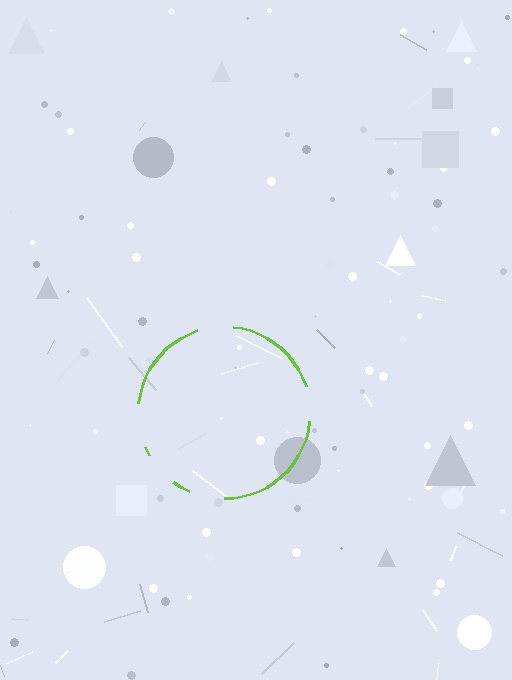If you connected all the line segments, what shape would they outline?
They would outline a circle.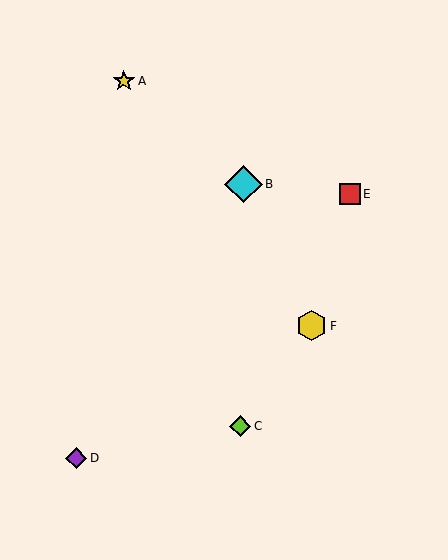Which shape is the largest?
The cyan diamond (labeled B) is the largest.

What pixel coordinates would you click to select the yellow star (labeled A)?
Click at (124, 81) to select the yellow star A.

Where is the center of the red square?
The center of the red square is at (350, 194).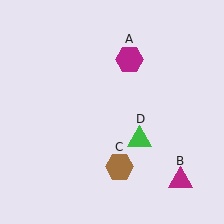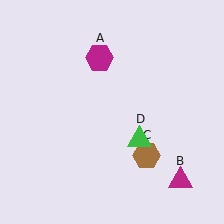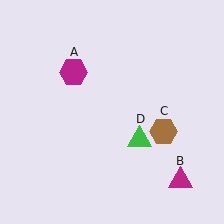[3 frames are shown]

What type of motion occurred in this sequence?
The magenta hexagon (object A), brown hexagon (object C) rotated counterclockwise around the center of the scene.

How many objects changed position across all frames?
2 objects changed position: magenta hexagon (object A), brown hexagon (object C).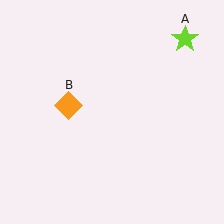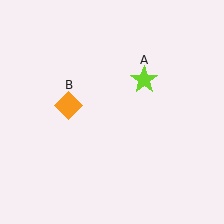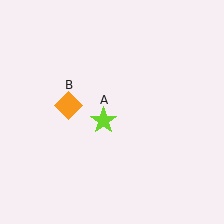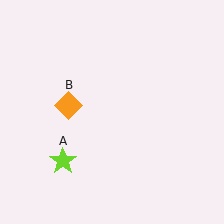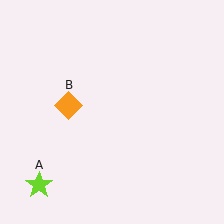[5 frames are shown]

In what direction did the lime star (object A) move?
The lime star (object A) moved down and to the left.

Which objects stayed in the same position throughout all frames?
Orange diamond (object B) remained stationary.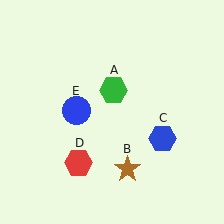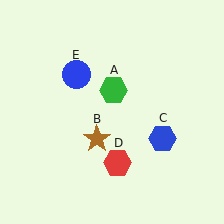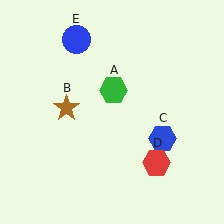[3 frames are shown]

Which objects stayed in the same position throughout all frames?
Green hexagon (object A) and blue hexagon (object C) remained stationary.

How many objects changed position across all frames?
3 objects changed position: brown star (object B), red hexagon (object D), blue circle (object E).